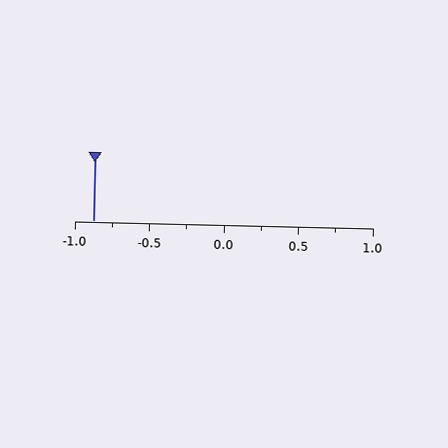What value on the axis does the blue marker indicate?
The marker indicates approximately -0.88.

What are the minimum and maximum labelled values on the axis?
The axis runs from -1.0 to 1.0.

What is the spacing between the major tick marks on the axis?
The major ticks are spaced 0.5 apart.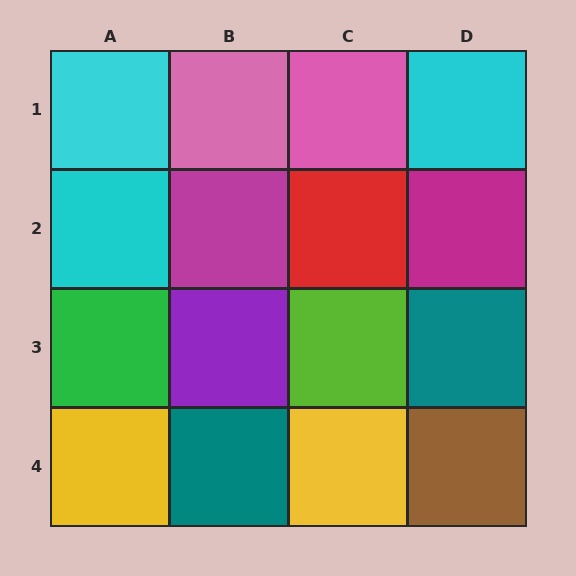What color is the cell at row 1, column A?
Cyan.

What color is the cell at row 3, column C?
Lime.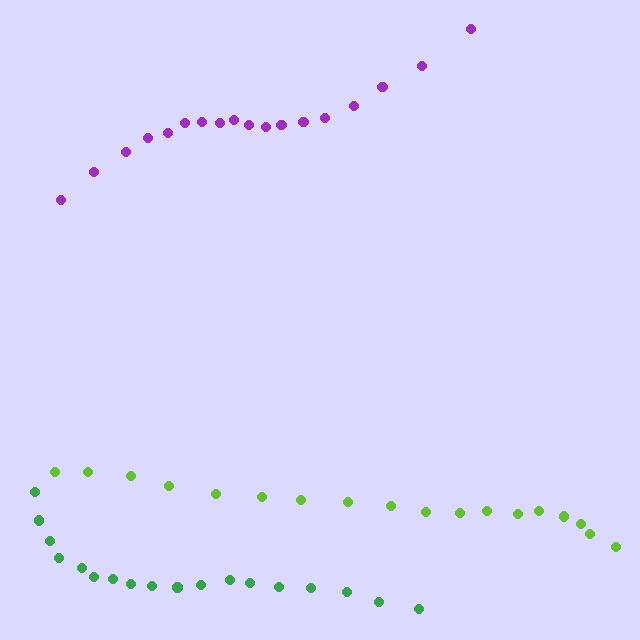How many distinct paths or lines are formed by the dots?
There are 3 distinct paths.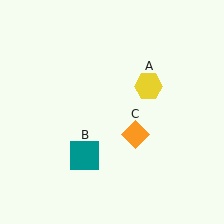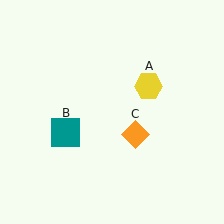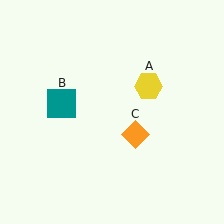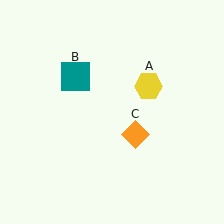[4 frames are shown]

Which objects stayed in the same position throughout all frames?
Yellow hexagon (object A) and orange diamond (object C) remained stationary.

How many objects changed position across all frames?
1 object changed position: teal square (object B).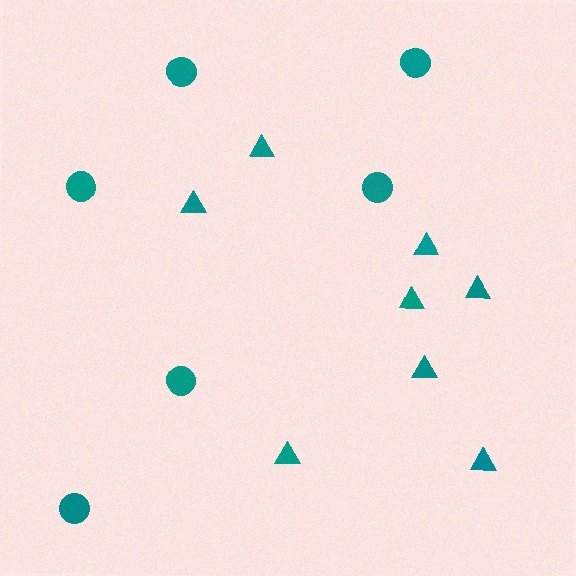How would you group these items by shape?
There are 2 groups: one group of circles (6) and one group of triangles (8).